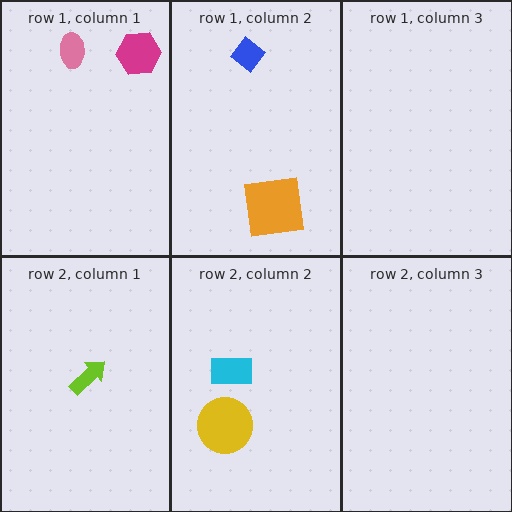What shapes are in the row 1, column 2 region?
The blue diamond, the orange square.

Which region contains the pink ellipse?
The row 1, column 1 region.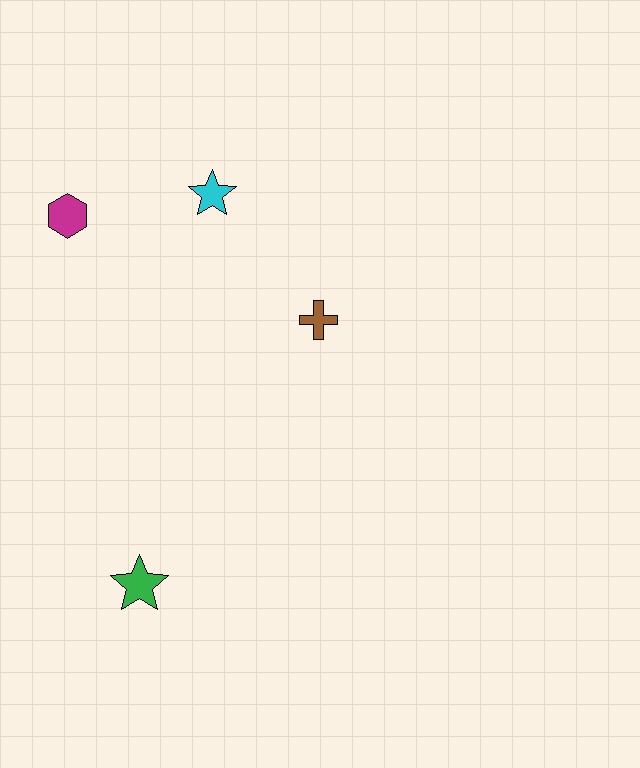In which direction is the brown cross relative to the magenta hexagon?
The brown cross is to the right of the magenta hexagon.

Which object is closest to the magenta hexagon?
The cyan star is closest to the magenta hexagon.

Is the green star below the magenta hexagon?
Yes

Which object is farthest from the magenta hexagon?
The green star is farthest from the magenta hexagon.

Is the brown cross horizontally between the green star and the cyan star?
No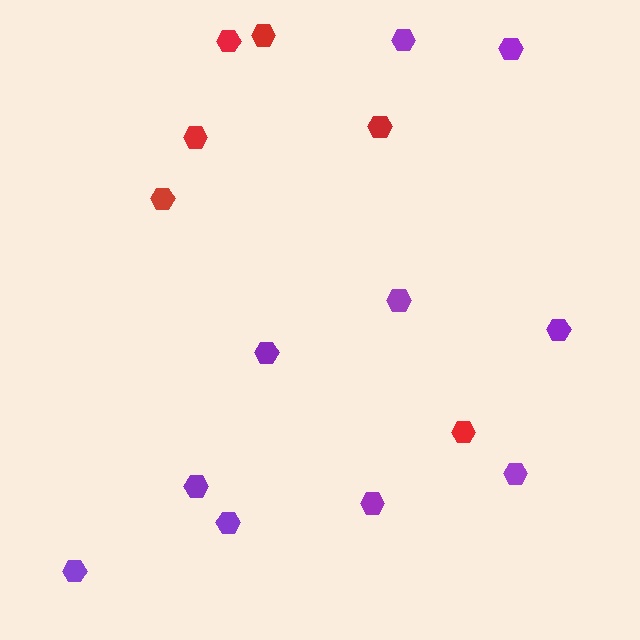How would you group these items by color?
There are 2 groups: one group of red hexagons (6) and one group of purple hexagons (10).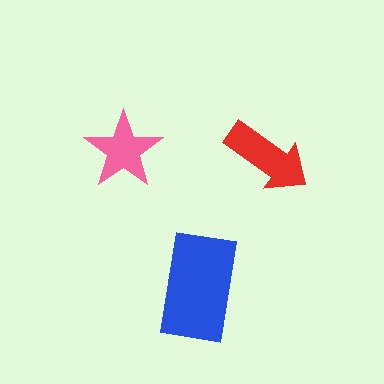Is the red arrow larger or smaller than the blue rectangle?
Smaller.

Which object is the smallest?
The pink star.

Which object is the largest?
The blue rectangle.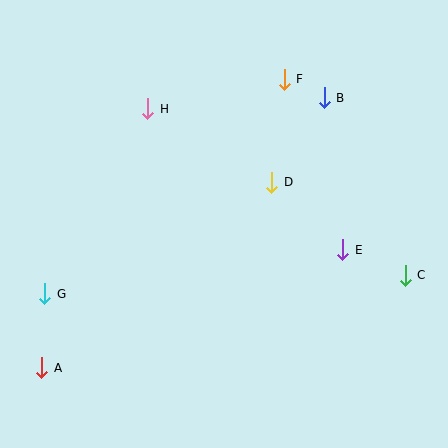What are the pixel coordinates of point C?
Point C is at (405, 275).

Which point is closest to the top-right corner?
Point B is closest to the top-right corner.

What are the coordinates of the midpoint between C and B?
The midpoint between C and B is at (365, 186).